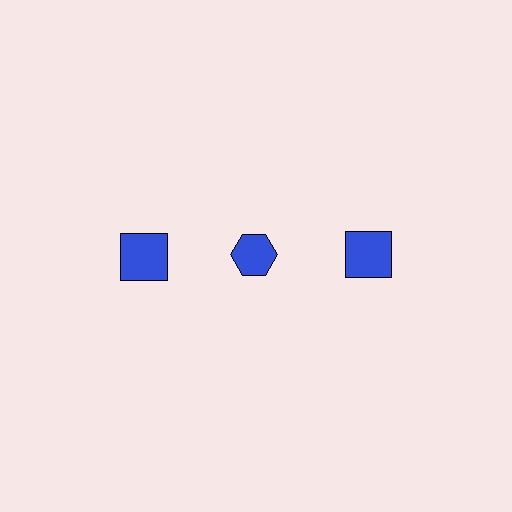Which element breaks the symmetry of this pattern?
The blue hexagon in the top row, second from left column breaks the symmetry. All other shapes are blue squares.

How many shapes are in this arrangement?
There are 3 shapes arranged in a grid pattern.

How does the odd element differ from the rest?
It has a different shape: hexagon instead of square.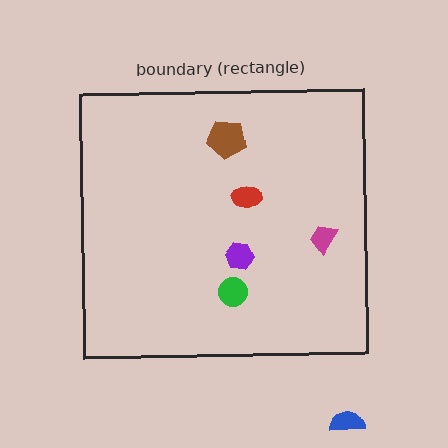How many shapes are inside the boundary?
5 inside, 1 outside.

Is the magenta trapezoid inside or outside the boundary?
Inside.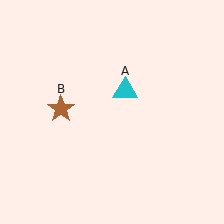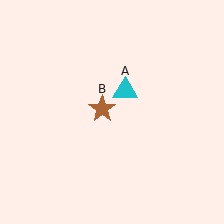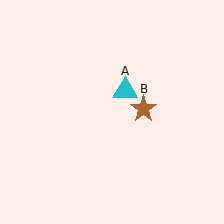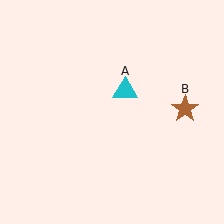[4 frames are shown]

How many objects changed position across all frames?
1 object changed position: brown star (object B).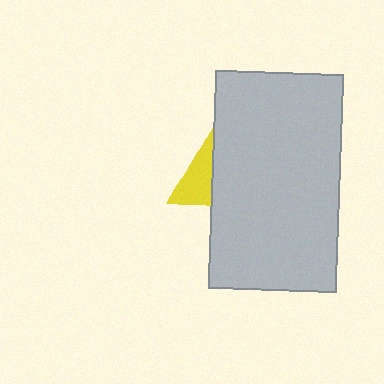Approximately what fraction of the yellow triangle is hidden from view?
Roughly 64% of the yellow triangle is hidden behind the light gray rectangle.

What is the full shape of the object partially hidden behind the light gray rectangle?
The partially hidden object is a yellow triangle.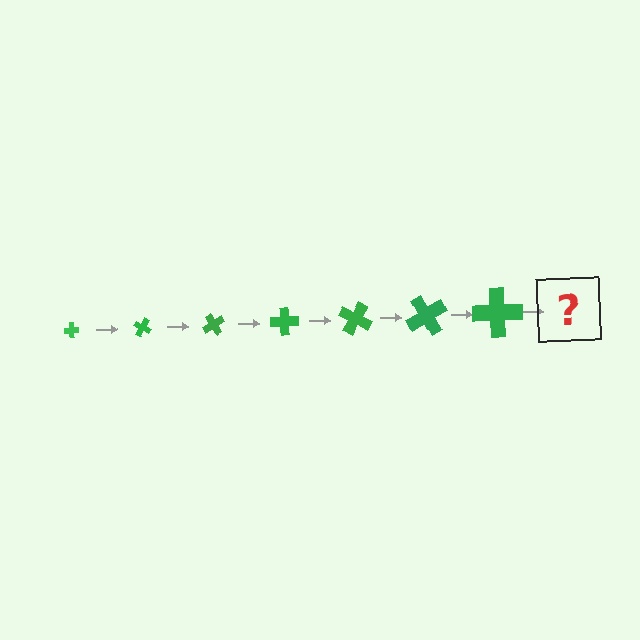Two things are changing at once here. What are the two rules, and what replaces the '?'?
The two rules are that the cross grows larger each step and it rotates 30 degrees each step. The '?' should be a cross, larger than the previous one and rotated 210 degrees from the start.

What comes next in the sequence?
The next element should be a cross, larger than the previous one and rotated 210 degrees from the start.